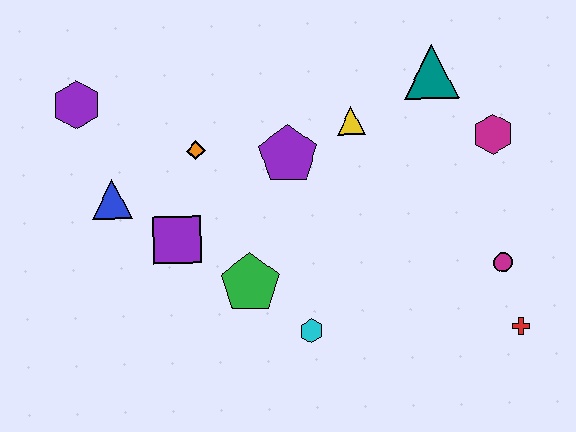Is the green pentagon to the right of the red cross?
No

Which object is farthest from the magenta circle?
The purple hexagon is farthest from the magenta circle.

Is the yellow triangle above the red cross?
Yes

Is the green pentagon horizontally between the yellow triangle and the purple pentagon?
No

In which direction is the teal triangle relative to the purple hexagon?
The teal triangle is to the right of the purple hexagon.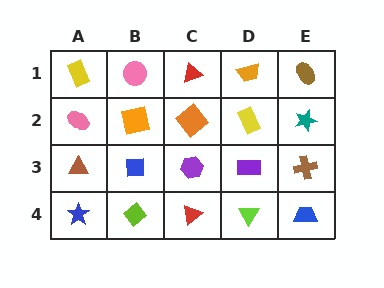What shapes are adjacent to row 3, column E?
A teal star (row 2, column E), a blue trapezoid (row 4, column E), a purple rectangle (row 3, column D).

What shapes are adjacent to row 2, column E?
A brown ellipse (row 1, column E), a brown cross (row 3, column E), a yellow rectangle (row 2, column D).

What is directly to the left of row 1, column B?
A yellow rectangle.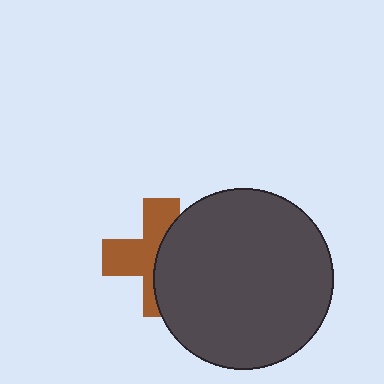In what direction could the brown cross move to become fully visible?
The brown cross could move left. That would shift it out from behind the dark gray circle entirely.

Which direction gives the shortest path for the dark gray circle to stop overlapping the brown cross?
Moving right gives the shortest separation.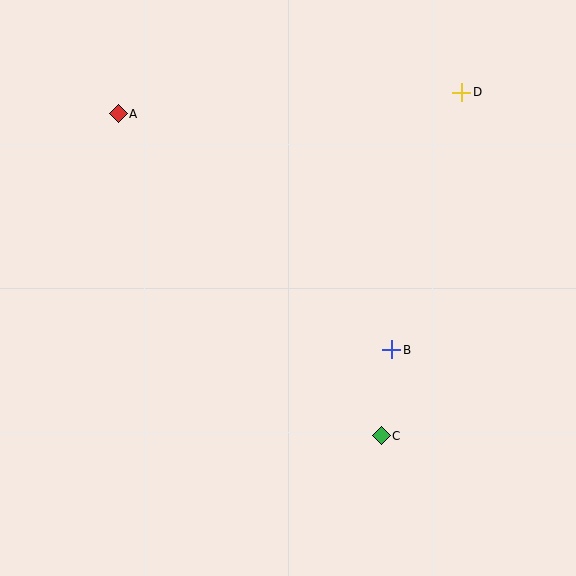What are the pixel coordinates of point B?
Point B is at (392, 350).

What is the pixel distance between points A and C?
The distance between A and C is 416 pixels.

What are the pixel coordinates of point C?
Point C is at (381, 436).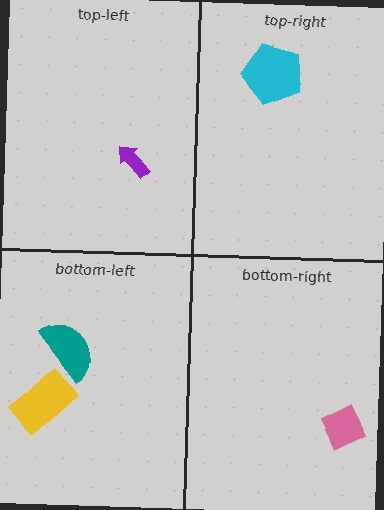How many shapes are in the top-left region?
1.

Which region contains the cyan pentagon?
The top-right region.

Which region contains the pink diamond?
The bottom-right region.